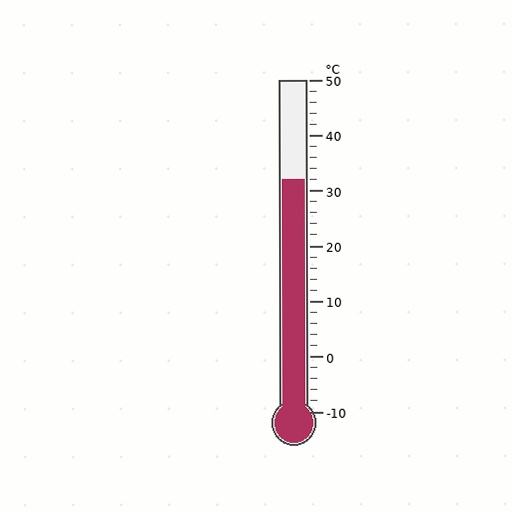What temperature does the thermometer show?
The thermometer shows approximately 32°C.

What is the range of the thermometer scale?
The thermometer scale ranges from -10°C to 50°C.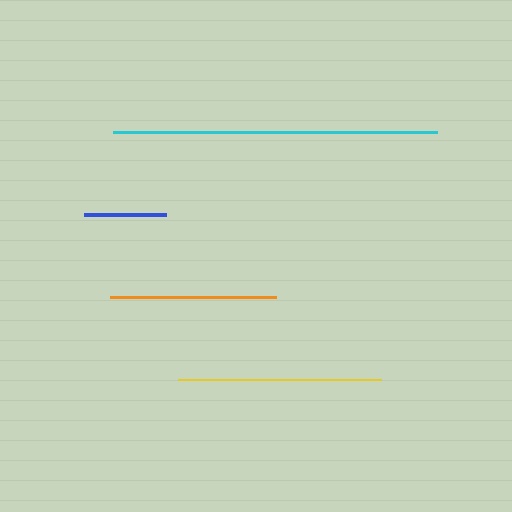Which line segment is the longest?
The cyan line is the longest at approximately 324 pixels.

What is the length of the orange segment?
The orange segment is approximately 166 pixels long.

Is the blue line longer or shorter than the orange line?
The orange line is longer than the blue line.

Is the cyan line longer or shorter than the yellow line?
The cyan line is longer than the yellow line.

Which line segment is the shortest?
The blue line is the shortest at approximately 82 pixels.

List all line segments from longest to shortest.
From longest to shortest: cyan, yellow, orange, blue.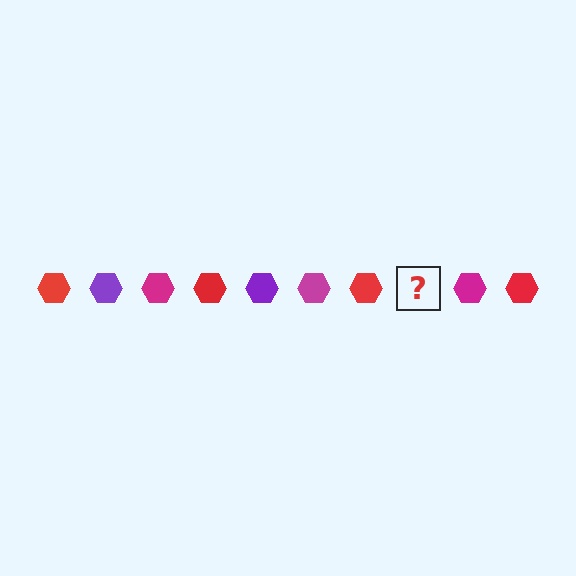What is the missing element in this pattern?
The missing element is a purple hexagon.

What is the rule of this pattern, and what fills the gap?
The rule is that the pattern cycles through red, purple, magenta hexagons. The gap should be filled with a purple hexagon.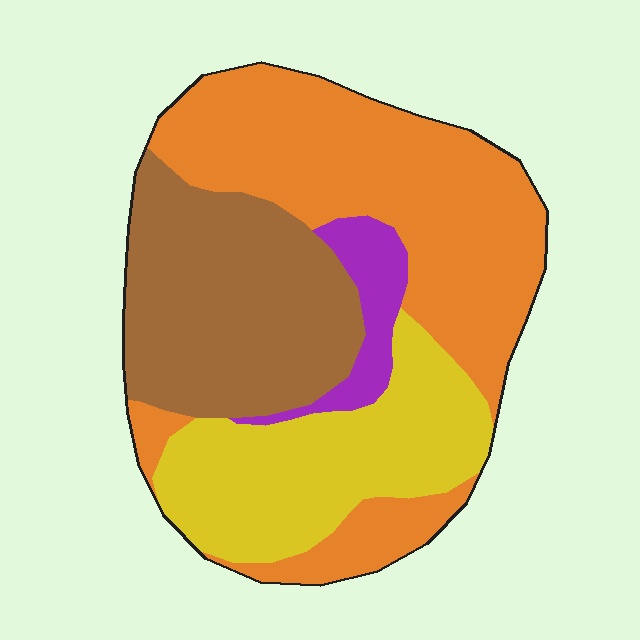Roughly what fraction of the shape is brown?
Brown takes up about one quarter (1/4) of the shape.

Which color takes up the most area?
Orange, at roughly 40%.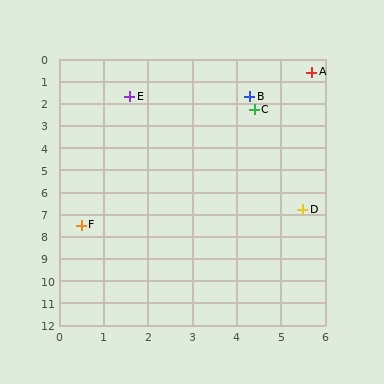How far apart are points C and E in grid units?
Points C and E are about 2.9 grid units apart.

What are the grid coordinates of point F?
Point F is at approximately (0.5, 7.5).